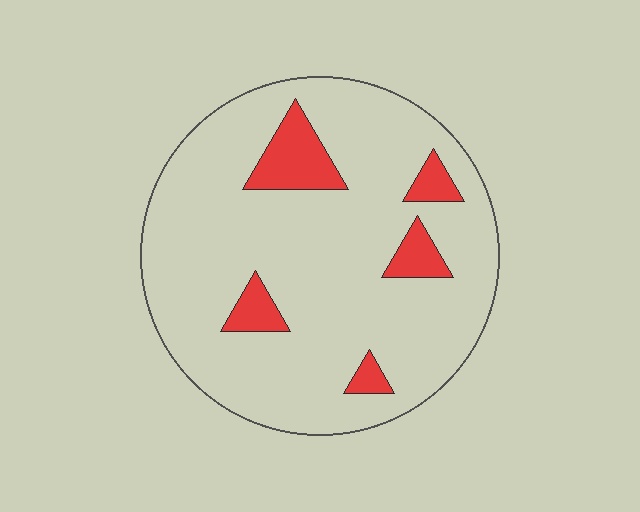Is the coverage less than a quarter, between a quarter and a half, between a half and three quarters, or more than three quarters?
Less than a quarter.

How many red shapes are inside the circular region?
5.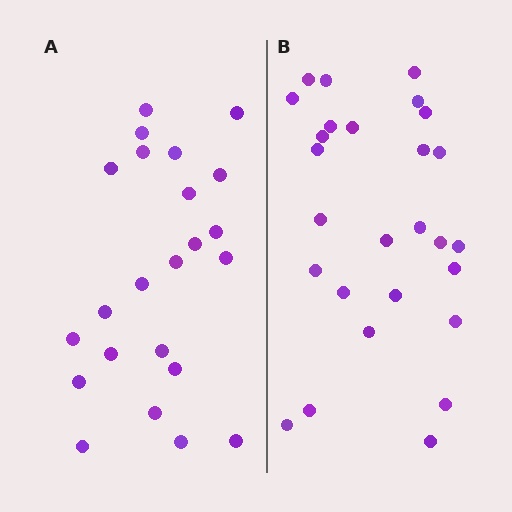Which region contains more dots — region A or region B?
Region B (the right region) has more dots.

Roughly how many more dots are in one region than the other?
Region B has about 4 more dots than region A.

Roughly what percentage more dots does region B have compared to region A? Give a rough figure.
About 15% more.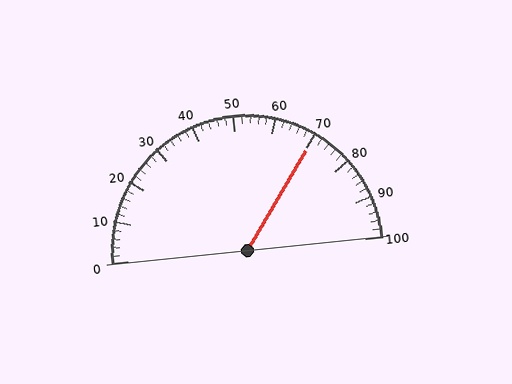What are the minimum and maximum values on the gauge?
The gauge ranges from 0 to 100.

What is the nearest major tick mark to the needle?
The nearest major tick mark is 70.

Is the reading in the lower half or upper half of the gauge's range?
The reading is in the upper half of the range (0 to 100).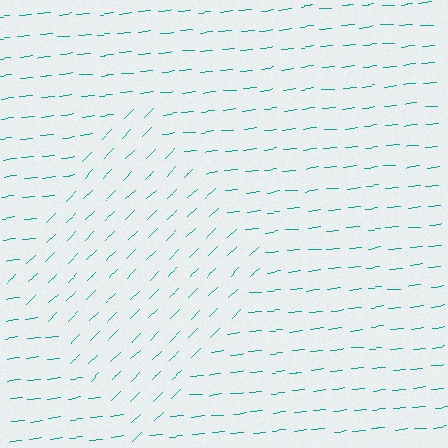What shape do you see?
I see a diamond.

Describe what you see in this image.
The image is filled with small teal line segments. A diamond region in the image has lines oriented differently from the surrounding lines, creating a visible texture boundary.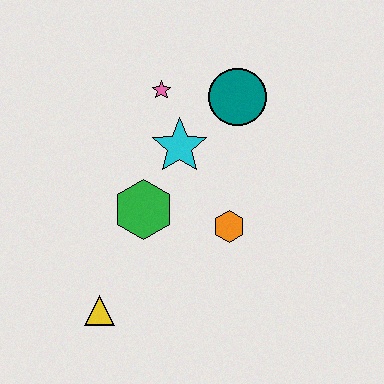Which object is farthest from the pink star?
The yellow triangle is farthest from the pink star.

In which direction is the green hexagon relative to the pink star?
The green hexagon is below the pink star.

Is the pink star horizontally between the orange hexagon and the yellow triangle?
Yes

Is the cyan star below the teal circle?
Yes